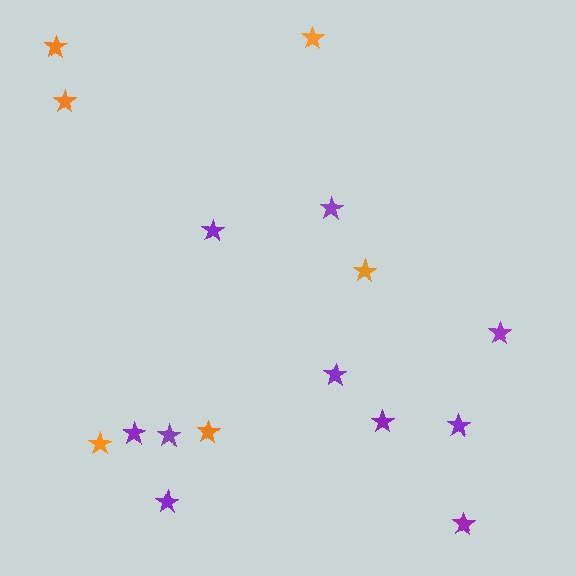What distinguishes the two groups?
There are 2 groups: one group of purple stars (10) and one group of orange stars (6).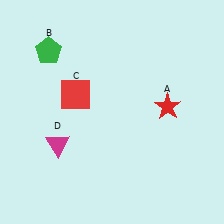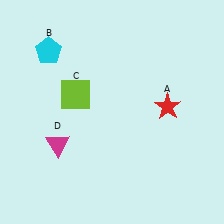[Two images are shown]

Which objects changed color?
B changed from green to cyan. C changed from red to lime.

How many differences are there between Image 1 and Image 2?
There are 2 differences between the two images.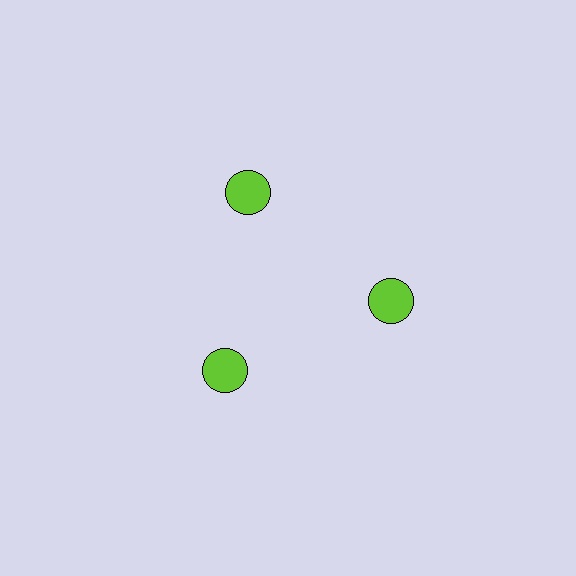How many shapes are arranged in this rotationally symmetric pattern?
There are 3 shapes, arranged in 3 groups of 1.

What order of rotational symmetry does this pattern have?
This pattern has 3-fold rotational symmetry.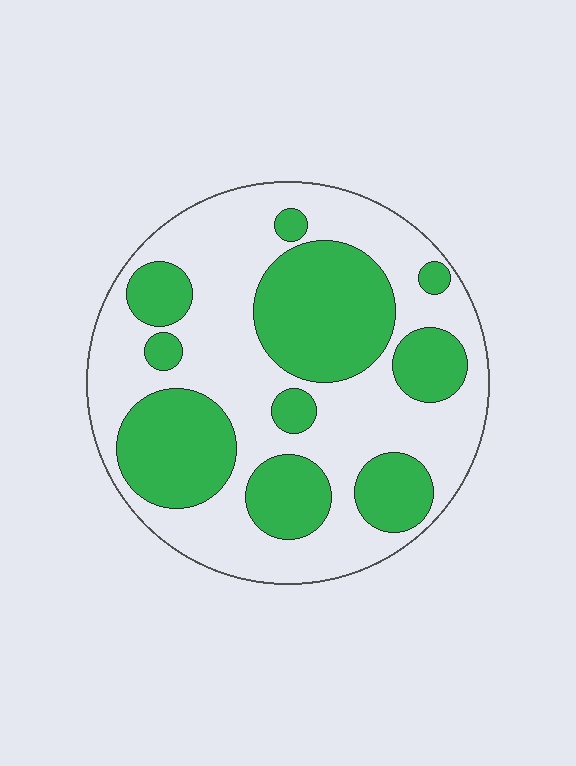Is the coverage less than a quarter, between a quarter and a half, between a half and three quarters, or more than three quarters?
Between a quarter and a half.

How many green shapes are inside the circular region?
10.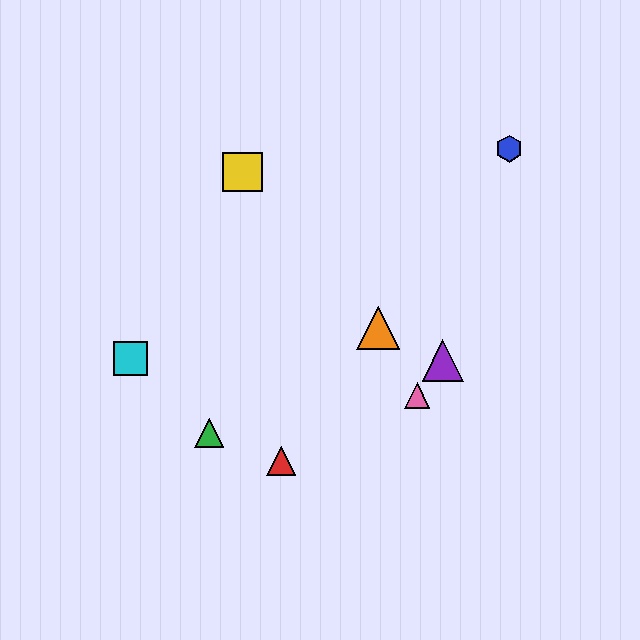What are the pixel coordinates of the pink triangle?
The pink triangle is at (417, 396).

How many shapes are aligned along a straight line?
3 shapes (the red triangle, the blue hexagon, the orange triangle) are aligned along a straight line.